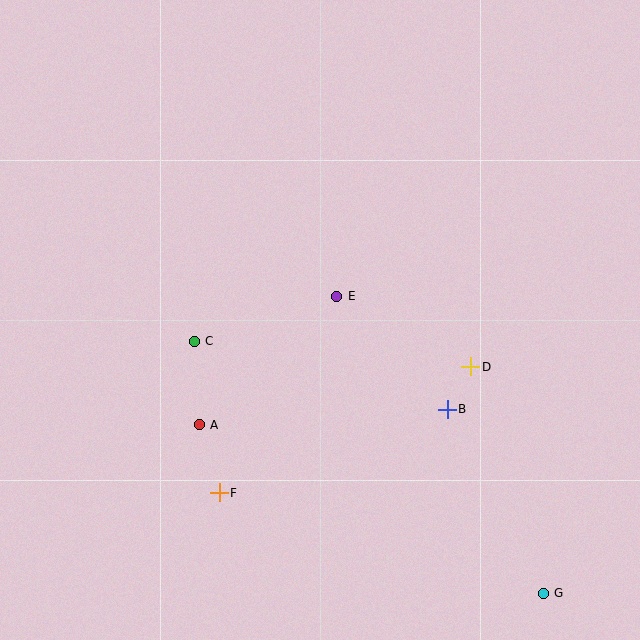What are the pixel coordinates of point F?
Point F is at (219, 493).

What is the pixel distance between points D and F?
The distance between D and F is 281 pixels.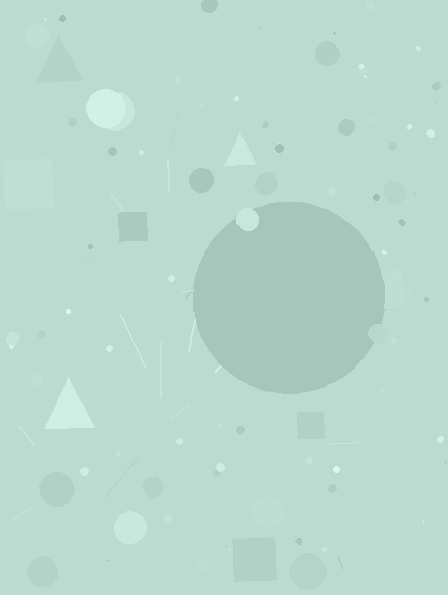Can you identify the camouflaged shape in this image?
The camouflaged shape is a circle.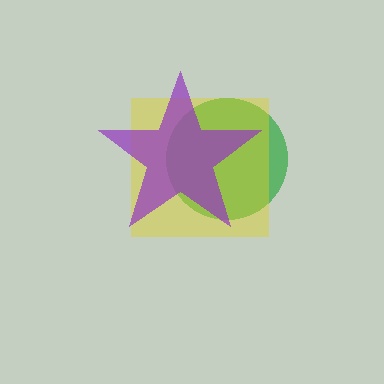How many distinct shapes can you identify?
There are 3 distinct shapes: a green circle, a yellow square, a purple star.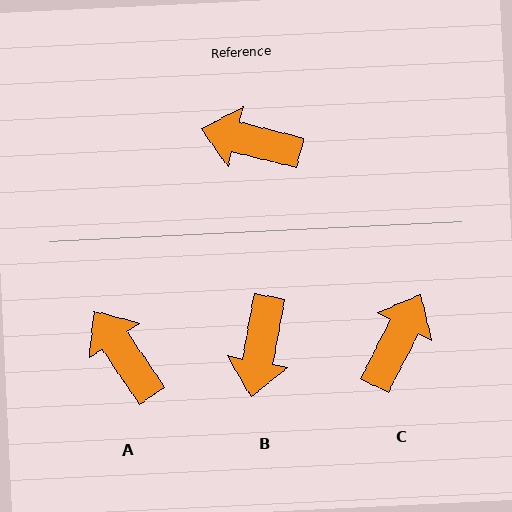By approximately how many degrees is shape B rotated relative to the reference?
Approximately 94 degrees counter-clockwise.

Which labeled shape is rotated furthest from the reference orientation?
C, about 103 degrees away.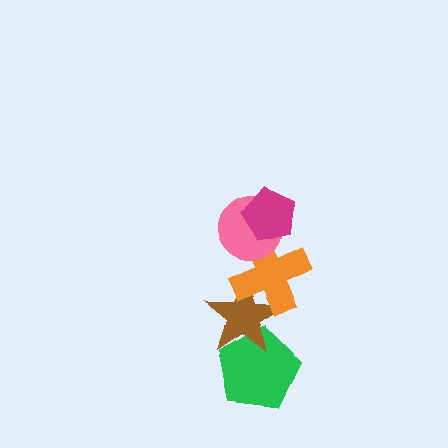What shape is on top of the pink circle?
The magenta pentagon is on top of the pink circle.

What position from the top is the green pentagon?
The green pentagon is 5th from the top.